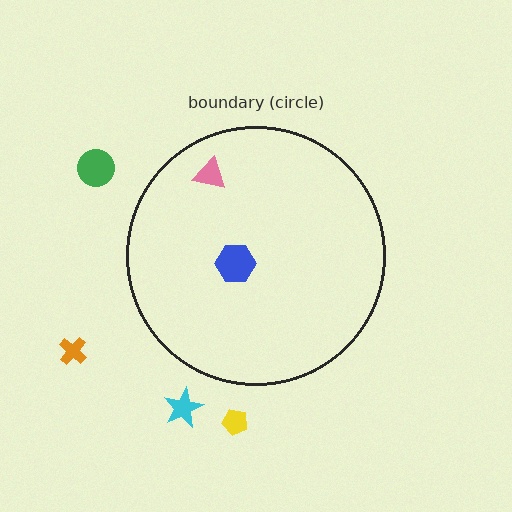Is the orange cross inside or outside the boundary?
Outside.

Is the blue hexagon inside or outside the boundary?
Inside.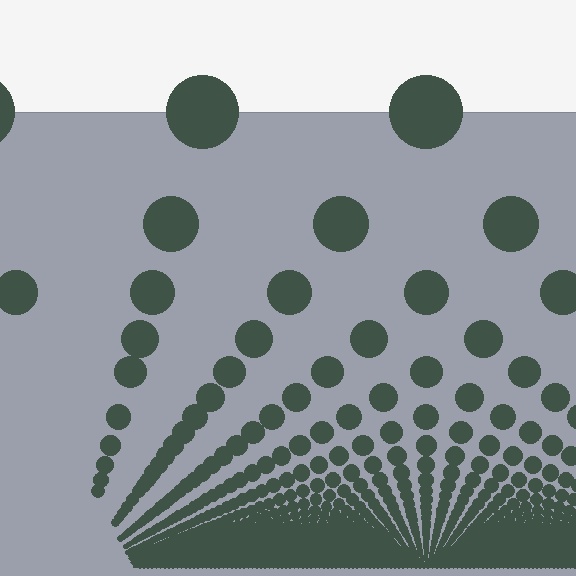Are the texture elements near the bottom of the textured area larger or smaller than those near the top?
Smaller. The gradient is inverted — elements near the bottom are smaller and denser.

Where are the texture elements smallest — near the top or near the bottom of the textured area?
Near the bottom.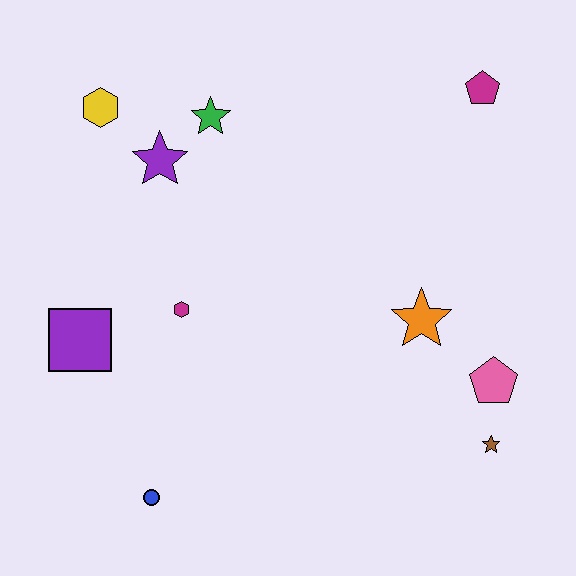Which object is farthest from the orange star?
The yellow hexagon is farthest from the orange star.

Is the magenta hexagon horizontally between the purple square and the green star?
Yes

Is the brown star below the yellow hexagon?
Yes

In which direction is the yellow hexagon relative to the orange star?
The yellow hexagon is to the left of the orange star.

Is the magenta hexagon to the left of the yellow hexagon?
No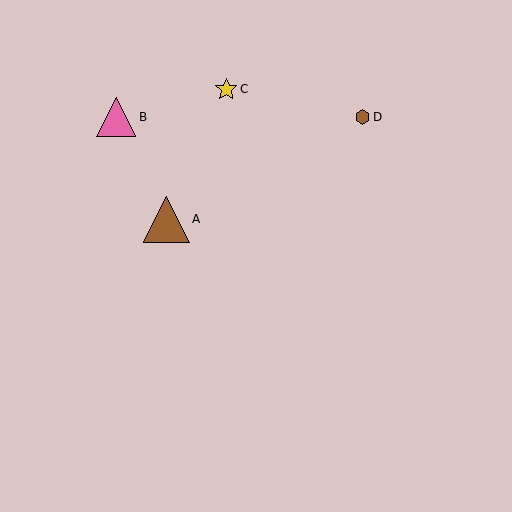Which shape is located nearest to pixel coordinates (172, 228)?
The brown triangle (labeled A) at (166, 219) is nearest to that location.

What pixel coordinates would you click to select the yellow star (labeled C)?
Click at (226, 89) to select the yellow star C.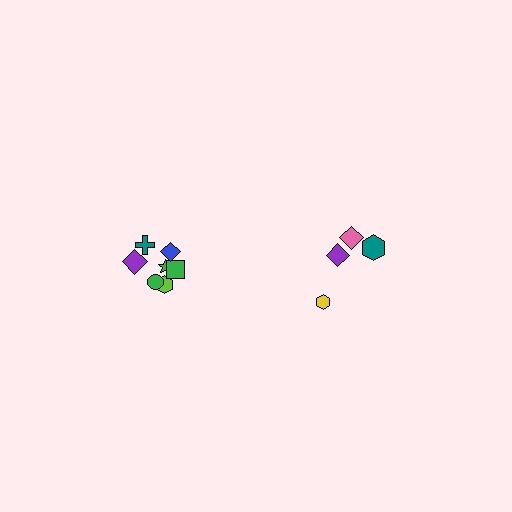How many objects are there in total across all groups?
There are 11 objects.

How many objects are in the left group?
There are 7 objects.